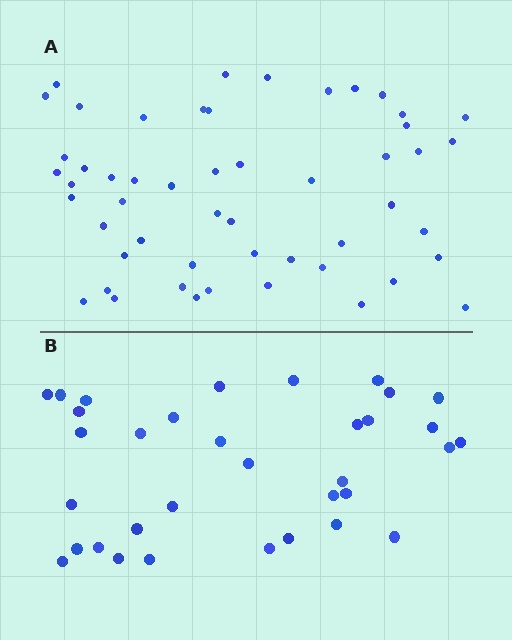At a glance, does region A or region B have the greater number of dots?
Region A (the top region) has more dots.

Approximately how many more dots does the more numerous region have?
Region A has approximately 20 more dots than region B.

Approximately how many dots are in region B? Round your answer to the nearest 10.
About 30 dots. (The exact count is 34, which rounds to 30.)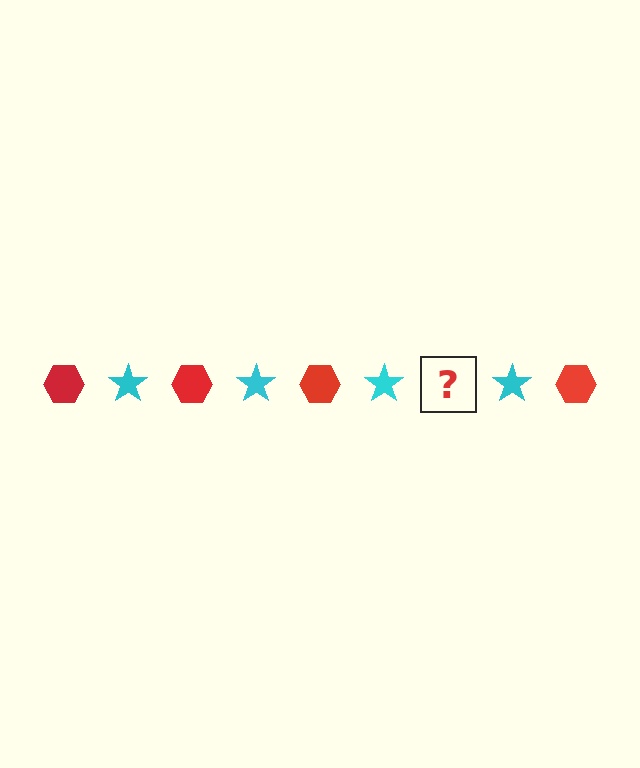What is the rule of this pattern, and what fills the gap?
The rule is that the pattern alternates between red hexagon and cyan star. The gap should be filled with a red hexagon.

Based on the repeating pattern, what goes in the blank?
The blank should be a red hexagon.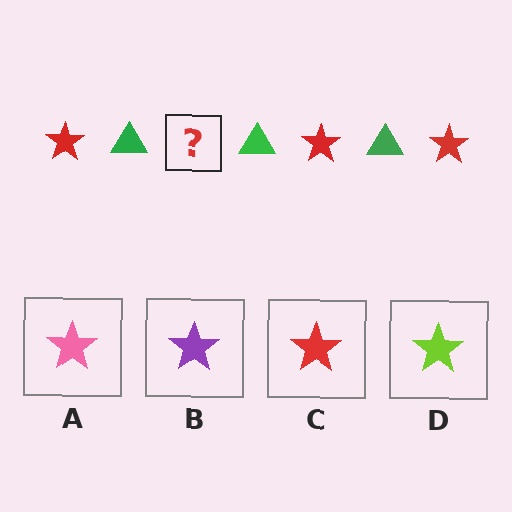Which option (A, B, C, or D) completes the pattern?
C.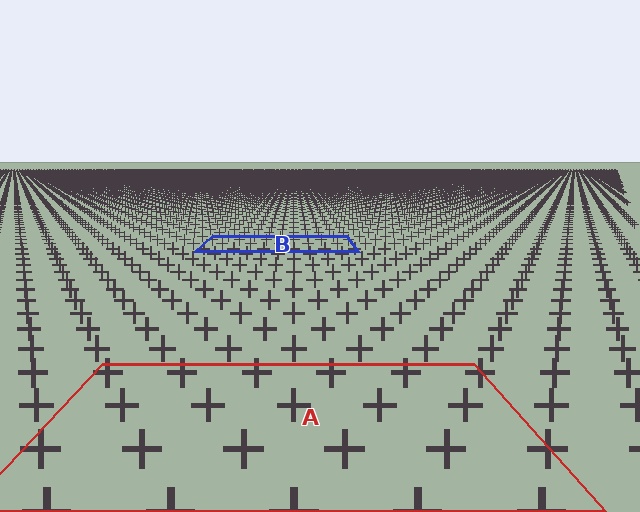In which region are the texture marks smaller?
The texture marks are smaller in region B, because it is farther away.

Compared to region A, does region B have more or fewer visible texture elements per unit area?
Region B has more texture elements per unit area — they are packed more densely because it is farther away.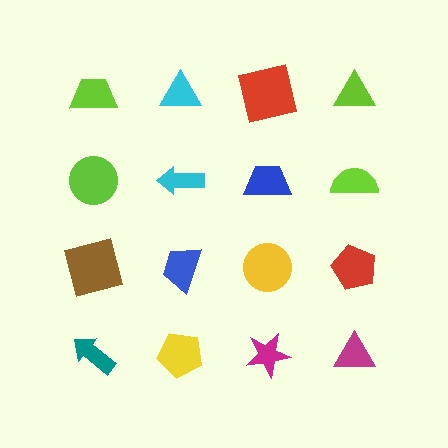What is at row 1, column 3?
A red square.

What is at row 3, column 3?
A yellow circle.